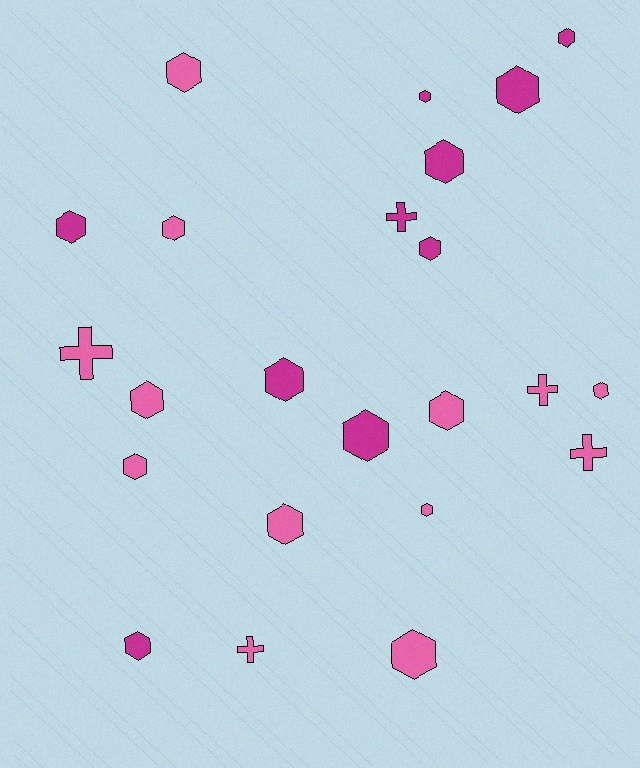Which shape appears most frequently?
Hexagon, with 18 objects.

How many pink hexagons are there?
There are 9 pink hexagons.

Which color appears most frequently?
Pink, with 13 objects.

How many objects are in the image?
There are 23 objects.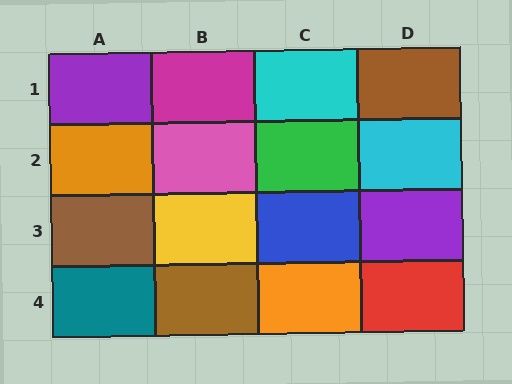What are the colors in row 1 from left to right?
Purple, magenta, cyan, brown.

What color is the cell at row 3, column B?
Yellow.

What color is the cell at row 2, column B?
Pink.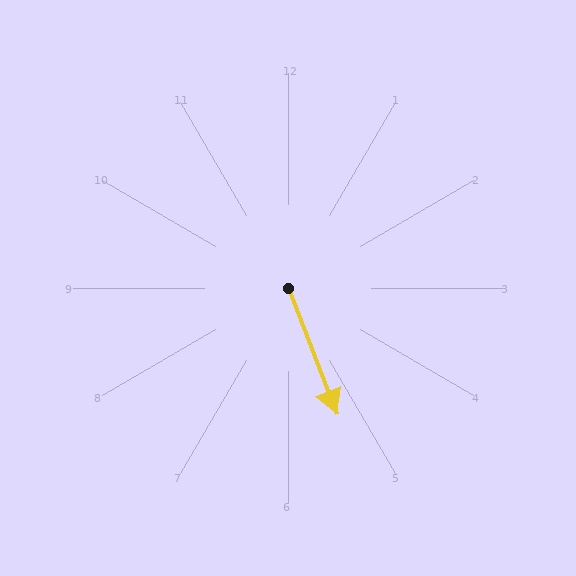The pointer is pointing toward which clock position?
Roughly 5 o'clock.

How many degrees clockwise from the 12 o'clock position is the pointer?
Approximately 159 degrees.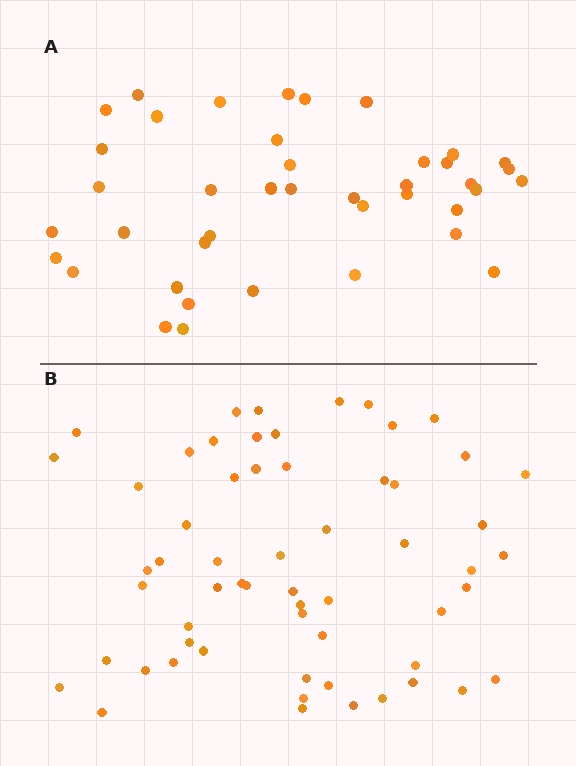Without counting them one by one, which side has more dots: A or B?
Region B (the bottom region) has more dots.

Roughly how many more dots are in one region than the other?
Region B has approximately 20 more dots than region A.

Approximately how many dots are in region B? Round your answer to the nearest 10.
About 60 dots. (The exact count is 59, which rounds to 60.)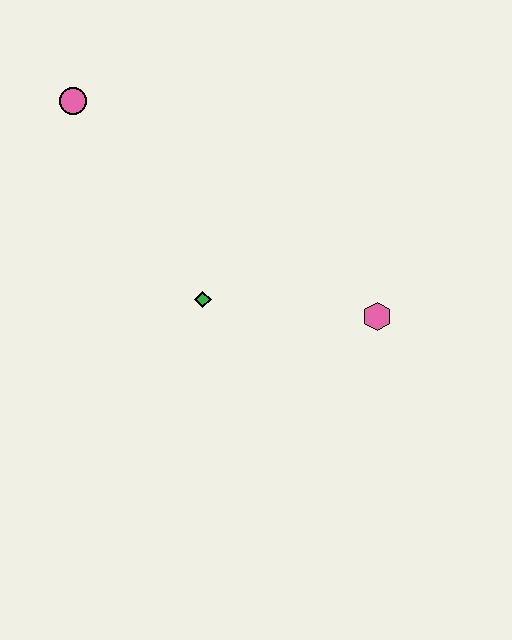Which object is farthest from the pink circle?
The pink hexagon is farthest from the pink circle.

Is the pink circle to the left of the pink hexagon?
Yes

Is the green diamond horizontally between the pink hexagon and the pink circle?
Yes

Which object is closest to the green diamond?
The pink hexagon is closest to the green diamond.